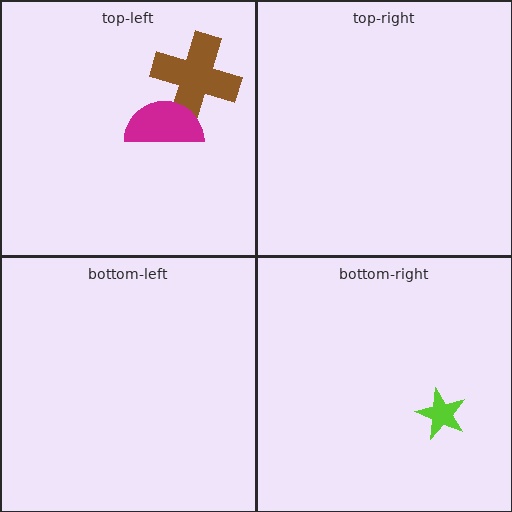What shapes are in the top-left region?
The brown cross, the magenta semicircle.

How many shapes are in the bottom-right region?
1.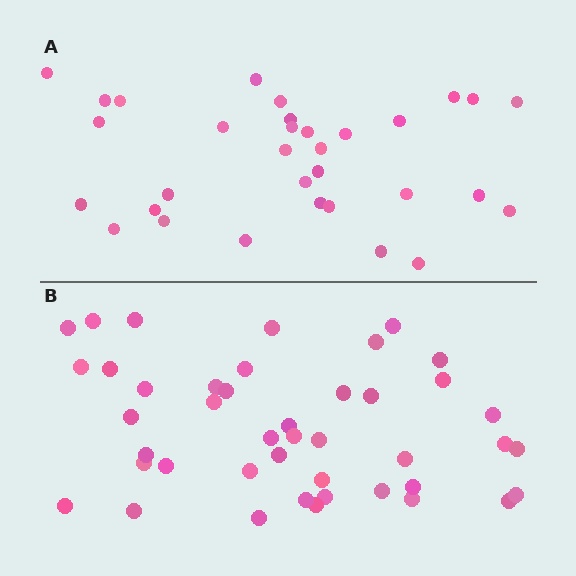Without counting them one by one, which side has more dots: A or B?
Region B (the bottom region) has more dots.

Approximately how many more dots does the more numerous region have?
Region B has roughly 12 or so more dots than region A.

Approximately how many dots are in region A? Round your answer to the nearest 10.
About 30 dots. (The exact count is 32, which rounds to 30.)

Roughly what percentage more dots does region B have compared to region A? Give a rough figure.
About 35% more.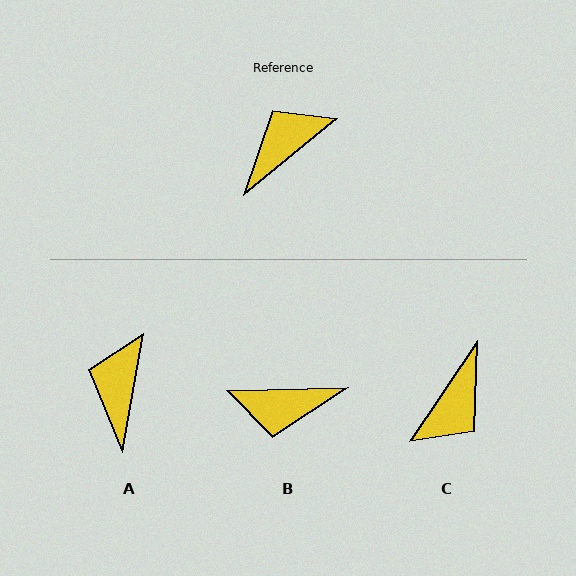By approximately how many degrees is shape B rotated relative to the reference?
Approximately 142 degrees counter-clockwise.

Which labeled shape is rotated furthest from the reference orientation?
C, about 164 degrees away.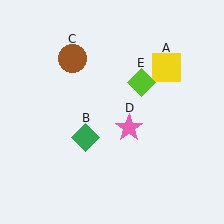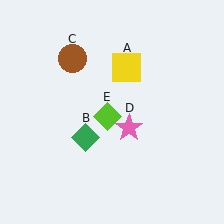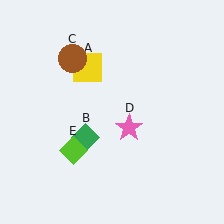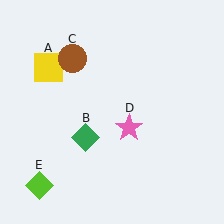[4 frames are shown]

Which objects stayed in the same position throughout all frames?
Green diamond (object B) and brown circle (object C) and pink star (object D) remained stationary.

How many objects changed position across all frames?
2 objects changed position: yellow square (object A), lime diamond (object E).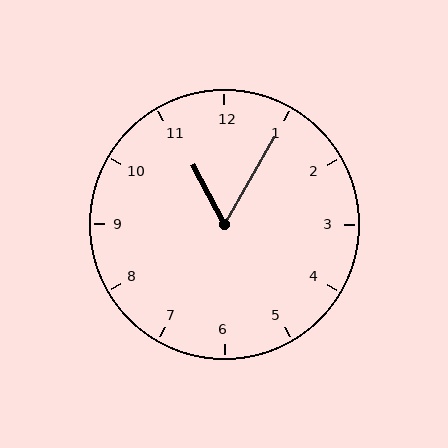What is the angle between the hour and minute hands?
Approximately 58 degrees.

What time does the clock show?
11:05.